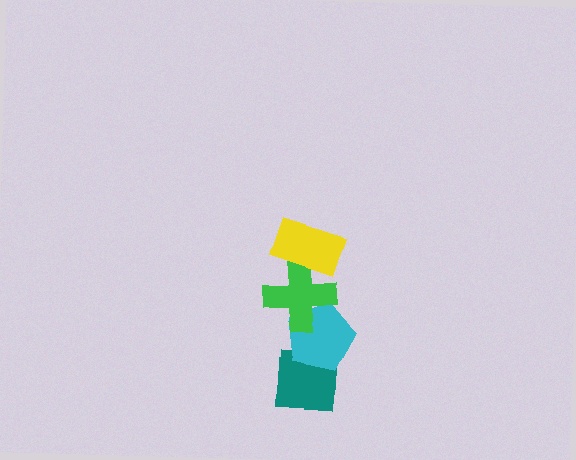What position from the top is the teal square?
The teal square is 4th from the top.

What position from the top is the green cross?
The green cross is 2nd from the top.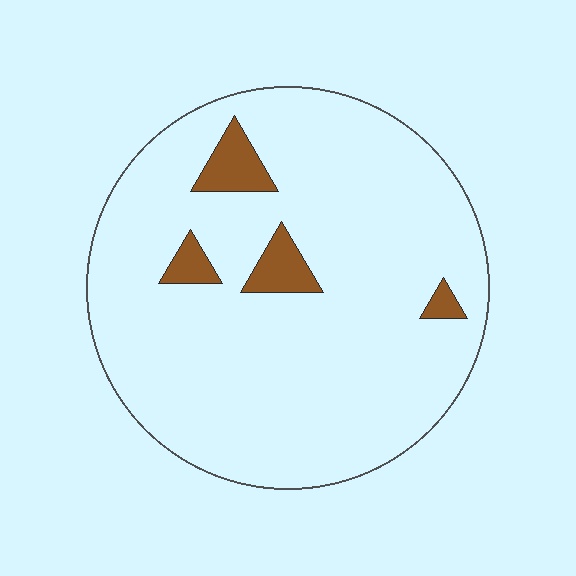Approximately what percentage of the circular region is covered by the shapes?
Approximately 5%.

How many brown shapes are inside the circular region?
4.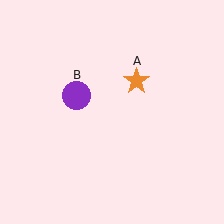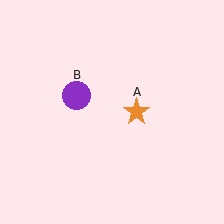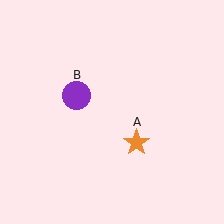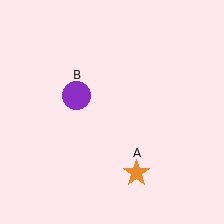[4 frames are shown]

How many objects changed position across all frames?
1 object changed position: orange star (object A).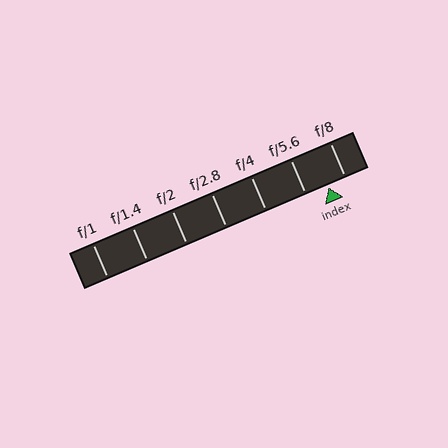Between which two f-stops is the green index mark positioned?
The index mark is between f/5.6 and f/8.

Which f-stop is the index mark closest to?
The index mark is closest to f/8.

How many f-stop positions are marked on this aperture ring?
There are 7 f-stop positions marked.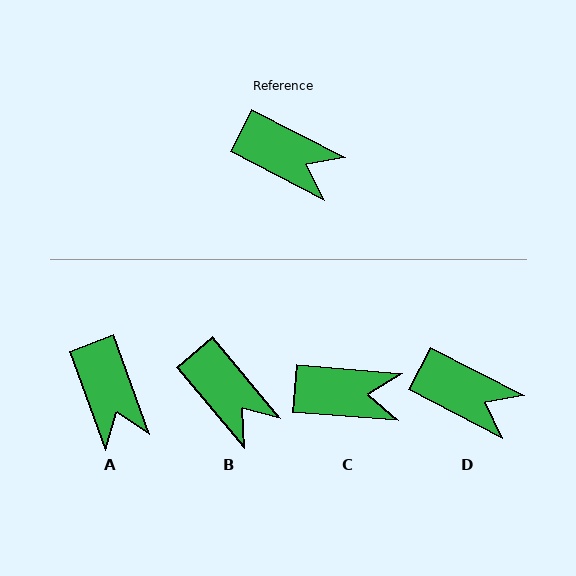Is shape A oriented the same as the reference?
No, it is off by about 43 degrees.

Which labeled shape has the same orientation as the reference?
D.